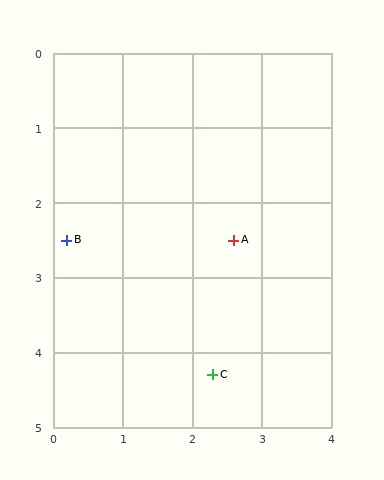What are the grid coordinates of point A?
Point A is at approximately (2.6, 2.5).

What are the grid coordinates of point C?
Point C is at approximately (2.3, 4.3).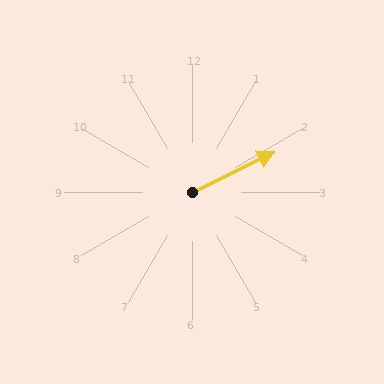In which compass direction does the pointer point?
Northeast.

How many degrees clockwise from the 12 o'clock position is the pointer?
Approximately 64 degrees.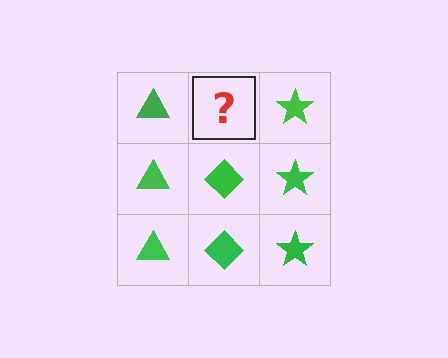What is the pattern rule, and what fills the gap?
The rule is that each column has a consistent shape. The gap should be filled with a green diamond.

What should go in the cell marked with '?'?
The missing cell should contain a green diamond.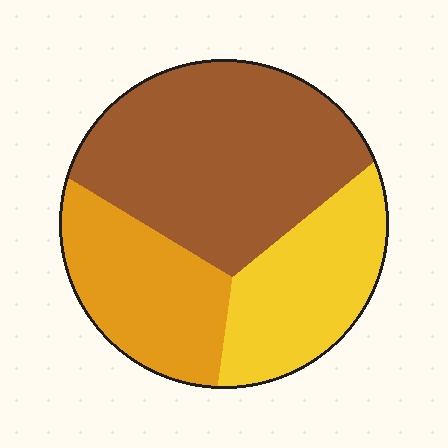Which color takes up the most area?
Brown, at roughly 50%.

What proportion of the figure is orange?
Orange takes up about one quarter (1/4) of the figure.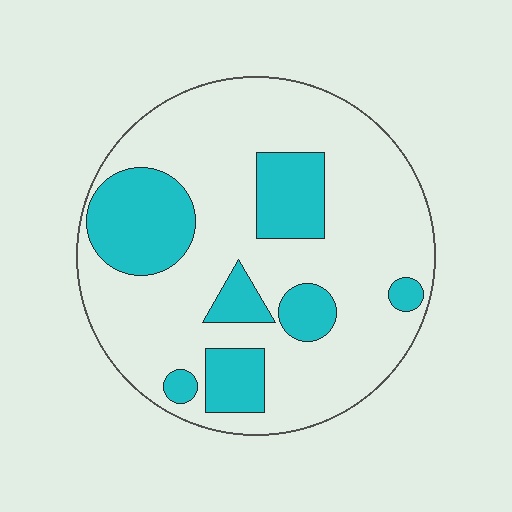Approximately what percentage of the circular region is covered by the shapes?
Approximately 25%.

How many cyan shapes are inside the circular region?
7.